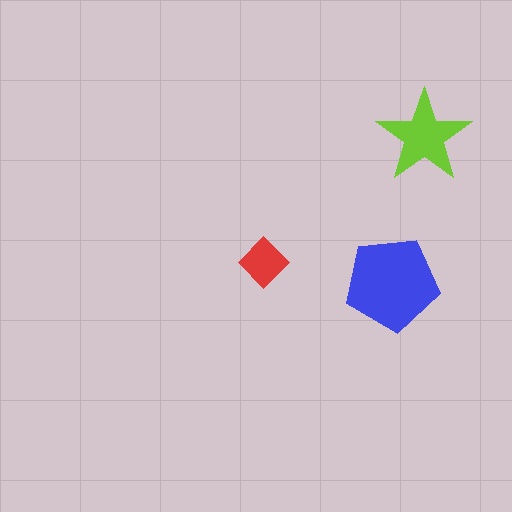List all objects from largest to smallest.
The blue pentagon, the lime star, the red diamond.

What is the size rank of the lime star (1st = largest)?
2nd.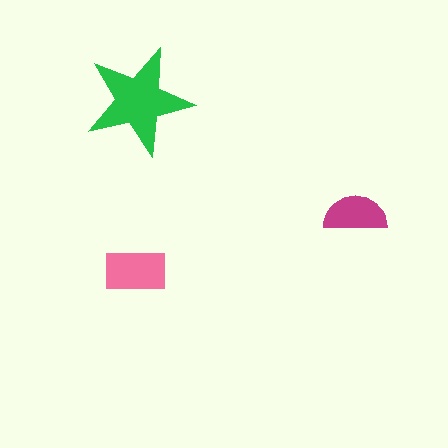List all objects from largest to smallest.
The green star, the pink rectangle, the magenta semicircle.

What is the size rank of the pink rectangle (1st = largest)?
2nd.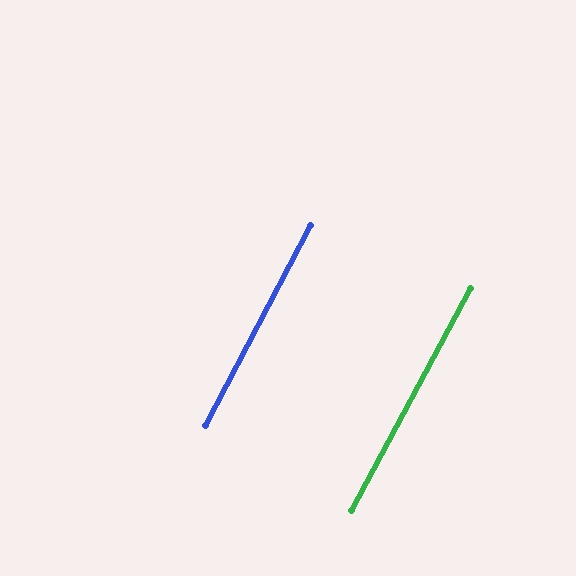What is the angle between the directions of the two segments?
Approximately 1 degree.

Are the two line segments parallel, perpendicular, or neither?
Parallel — their directions differ by only 0.6°.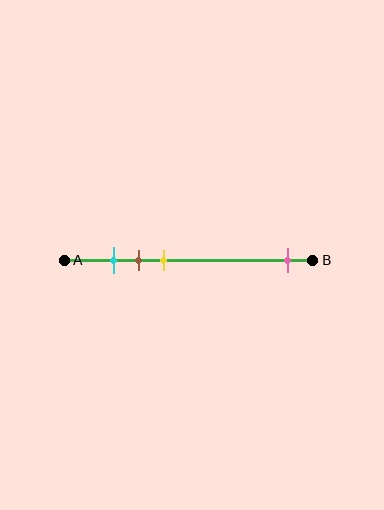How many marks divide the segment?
There are 4 marks dividing the segment.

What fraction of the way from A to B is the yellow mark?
The yellow mark is approximately 40% (0.4) of the way from A to B.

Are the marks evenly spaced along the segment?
No, the marks are not evenly spaced.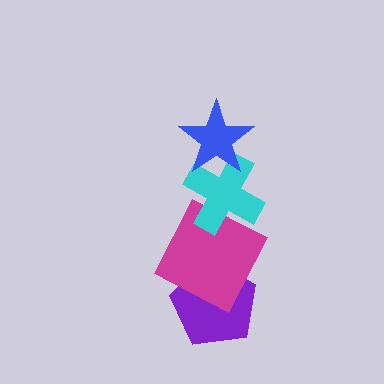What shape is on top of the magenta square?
The cyan cross is on top of the magenta square.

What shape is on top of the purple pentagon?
The magenta square is on top of the purple pentagon.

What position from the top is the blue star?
The blue star is 1st from the top.